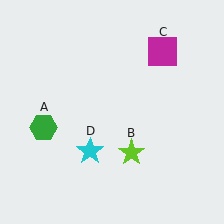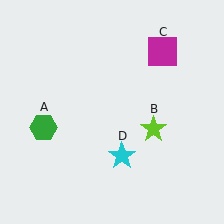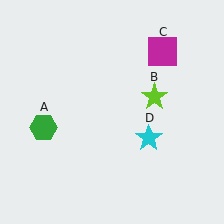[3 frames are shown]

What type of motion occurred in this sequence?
The lime star (object B), cyan star (object D) rotated counterclockwise around the center of the scene.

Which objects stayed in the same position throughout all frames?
Green hexagon (object A) and magenta square (object C) remained stationary.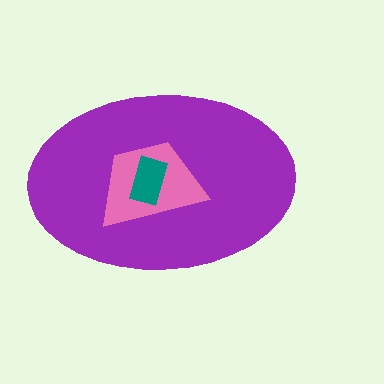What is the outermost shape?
The purple ellipse.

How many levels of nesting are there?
3.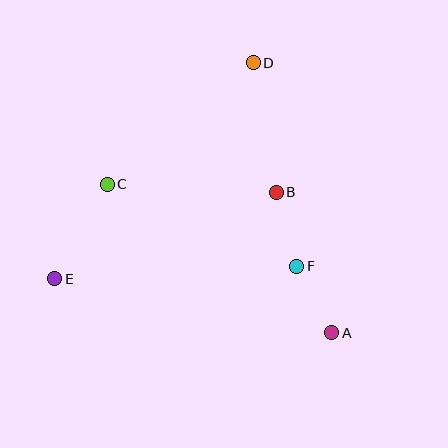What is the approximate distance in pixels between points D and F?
The distance between D and F is approximately 208 pixels.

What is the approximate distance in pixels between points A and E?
The distance between A and E is approximately 282 pixels.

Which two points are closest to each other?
Points A and F are closest to each other.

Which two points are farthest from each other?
Points D and E are farthest from each other.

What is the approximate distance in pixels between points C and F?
The distance between C and F is approximately 207 pixels.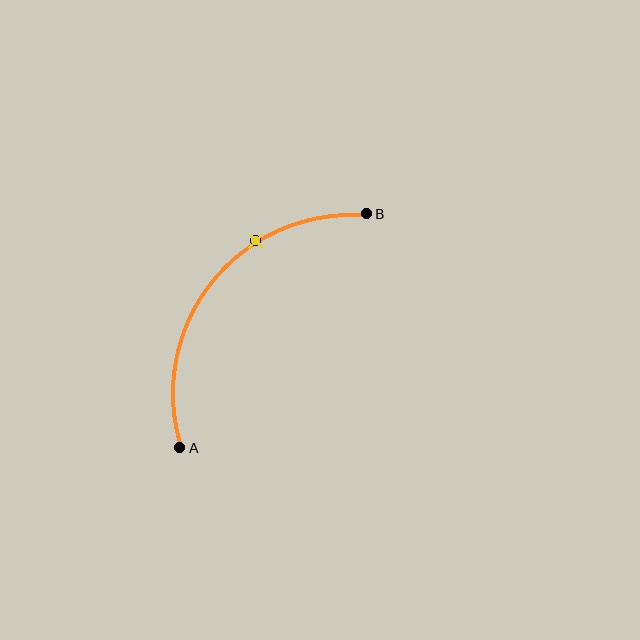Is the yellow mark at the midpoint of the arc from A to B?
No. The yellow mark lies on the arc but is closer to endpoint B. The arc midpoint would be at the point on the curve equidistant along the arc from both A and B.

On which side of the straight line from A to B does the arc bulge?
The arc bulges above and to the left of the straight line connecting A and B.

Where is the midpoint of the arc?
The arc midpoint is the point on the curve farthest from the straight line joining A and B. It sits above and to the left of that line.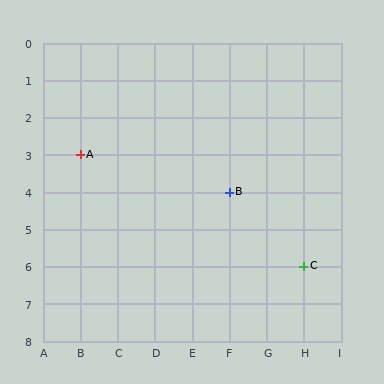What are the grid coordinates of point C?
Point C is at grid coordinates (H, 6).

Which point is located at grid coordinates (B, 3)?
Point A is at (B, 3).